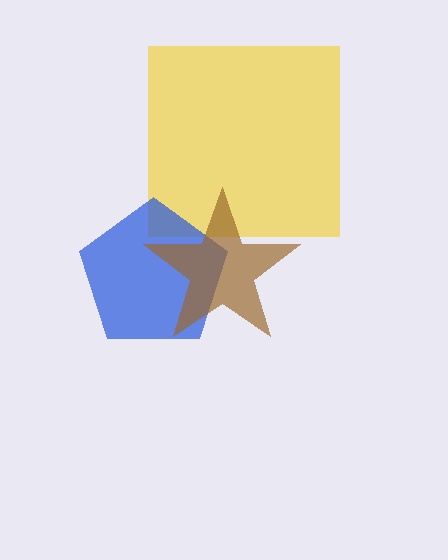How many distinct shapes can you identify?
There are 3 distinct shapes: a yellow square, a blue pentagon, a brown star.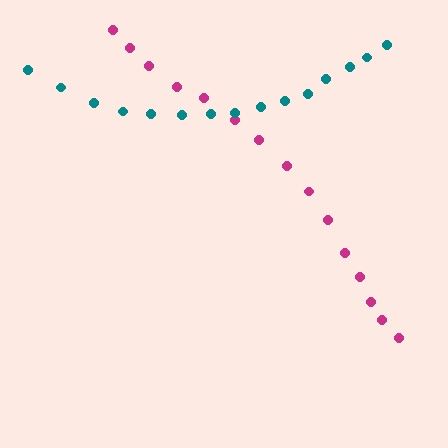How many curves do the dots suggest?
There are 2 distinct paths.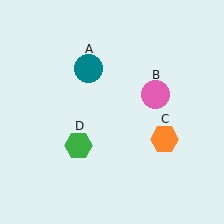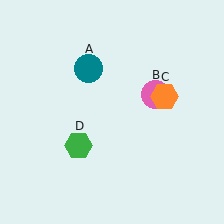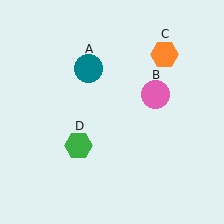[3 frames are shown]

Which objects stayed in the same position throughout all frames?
Teal circle (object A) and pink circle (object B) and green hexagon (object D) remained stationary.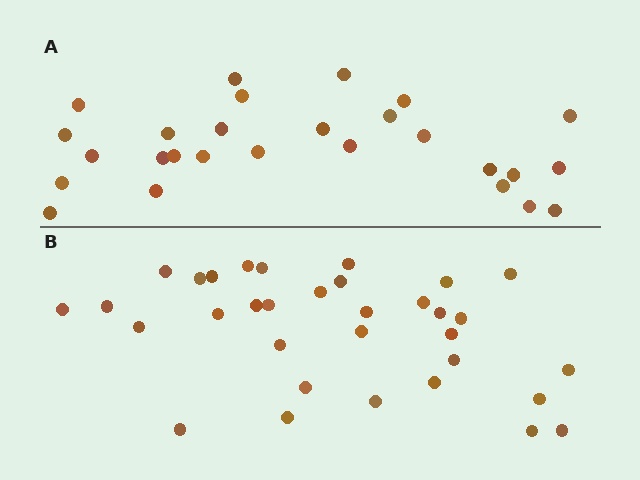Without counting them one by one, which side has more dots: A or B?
Region B (the bottom region) has more dots.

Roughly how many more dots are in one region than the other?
Region B has about 6 more dots than region A.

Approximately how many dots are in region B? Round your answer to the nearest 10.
About 30 dots. (The exact count is 33, which rounds to 30.)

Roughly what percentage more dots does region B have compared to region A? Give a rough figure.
About 20% more.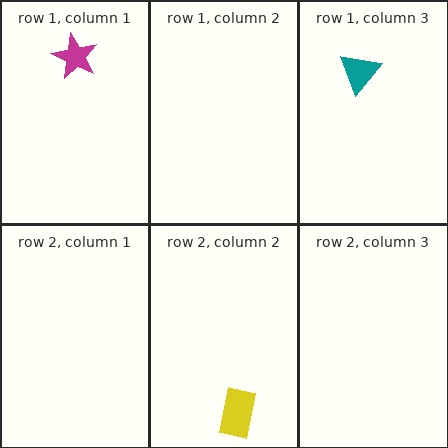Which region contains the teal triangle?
The row 1, column 3 region.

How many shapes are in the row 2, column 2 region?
1.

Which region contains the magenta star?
The row 1, column 1 region.